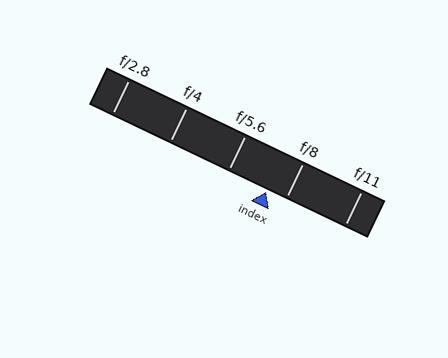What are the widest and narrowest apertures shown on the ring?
The widest aperture shown is f/2.8 and the narrowest is f/11.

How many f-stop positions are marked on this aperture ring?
There are 5 f-stop positions marked.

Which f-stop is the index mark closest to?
The index mark is closest to f/8.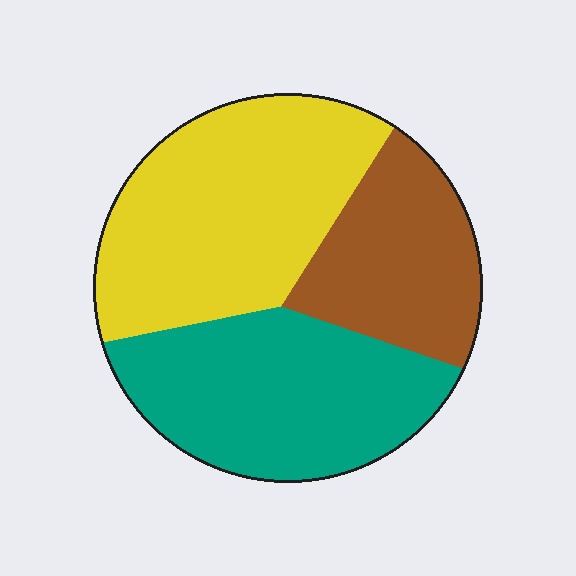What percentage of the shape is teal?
Teal covers about 35% of the shape.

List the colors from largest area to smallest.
From largest to smallest: yellow, teal, brown.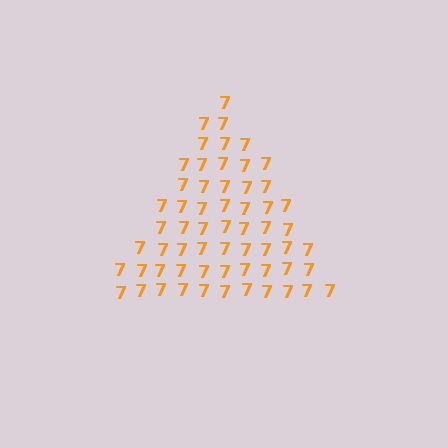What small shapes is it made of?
It is made of small digit 7's.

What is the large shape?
The large shape is a triangle.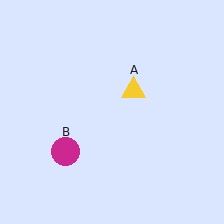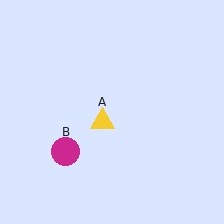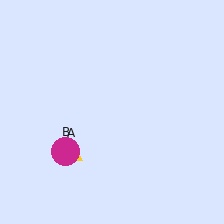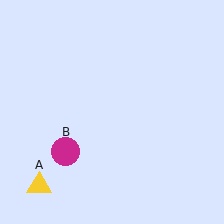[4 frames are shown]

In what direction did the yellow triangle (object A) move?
The yellow triangle (object A) moved down and to the left.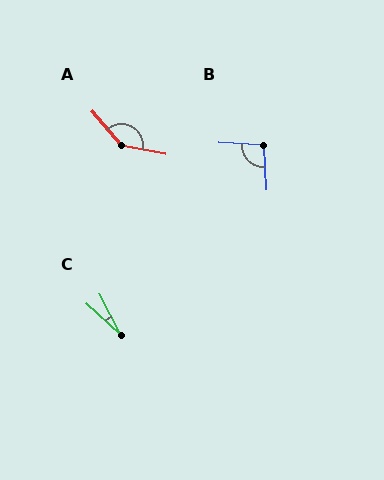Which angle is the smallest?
C, at approximately 20 degrees.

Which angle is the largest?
A, at approximately 141 degrees.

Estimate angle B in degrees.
Approximately 97 degrees.